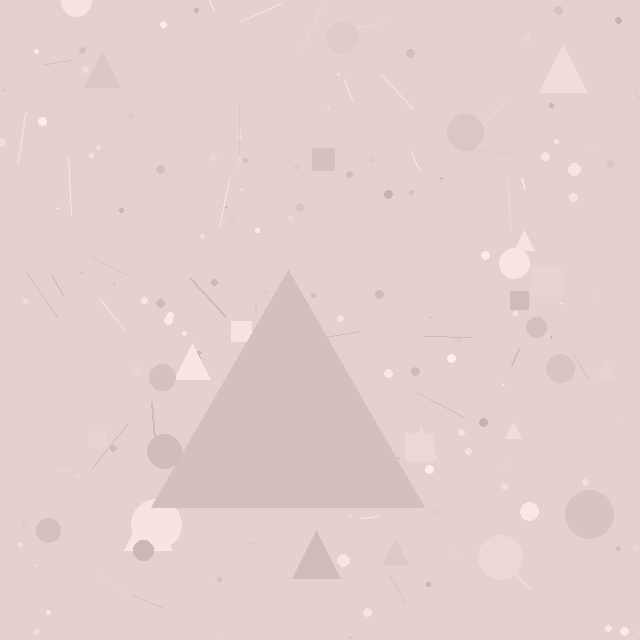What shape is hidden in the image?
A triangle is hidden in the image.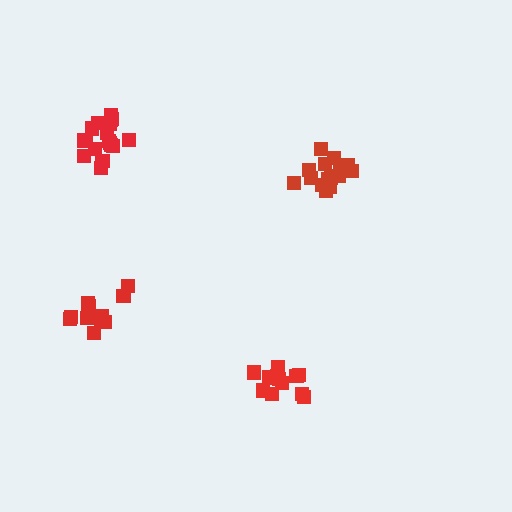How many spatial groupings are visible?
There are 4 spatial groupings.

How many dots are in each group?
Group 1: 13 dots, Group 2: 13 dots, Group 3: 19 dots, Group 4: 15 dots (60 total).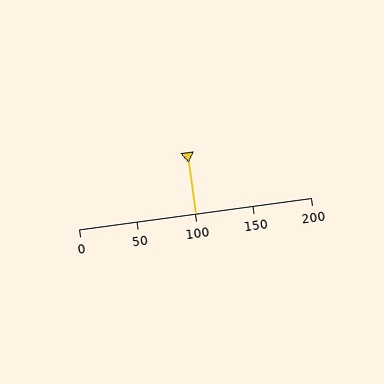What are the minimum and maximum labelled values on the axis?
The axis runs from 0 to 200.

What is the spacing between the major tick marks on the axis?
The major ticks are spaced 50 apart.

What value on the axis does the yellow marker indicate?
The marker indicates approximately 100.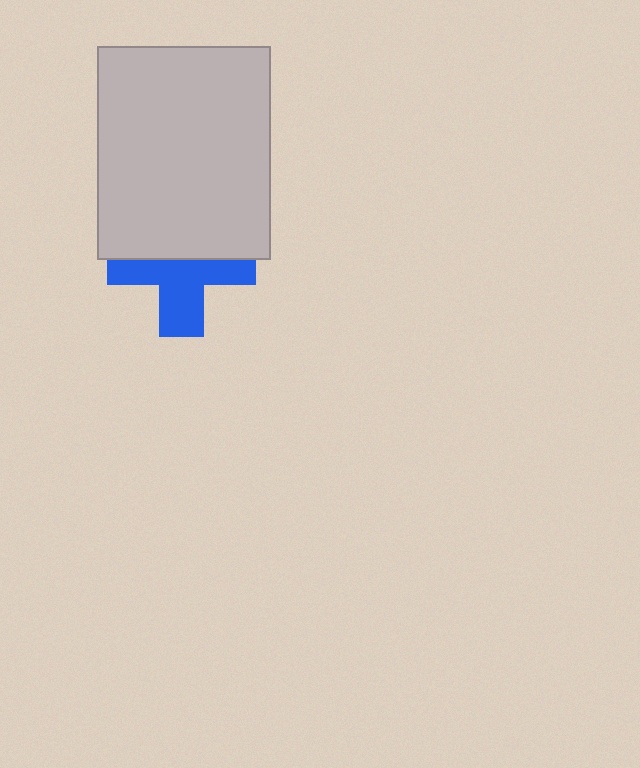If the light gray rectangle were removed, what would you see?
You would see the complete blue cross.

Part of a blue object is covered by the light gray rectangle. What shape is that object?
It is a cross.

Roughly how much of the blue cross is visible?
About half of it is visible (roughly 54%).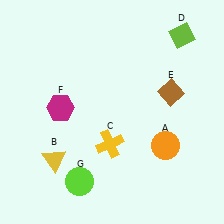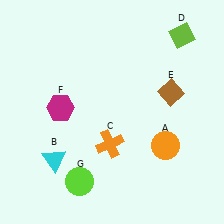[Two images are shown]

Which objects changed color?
B changed from yellow to cyan. C changed from yellow to orange.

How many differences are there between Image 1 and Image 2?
There are 2 differences between the two images.